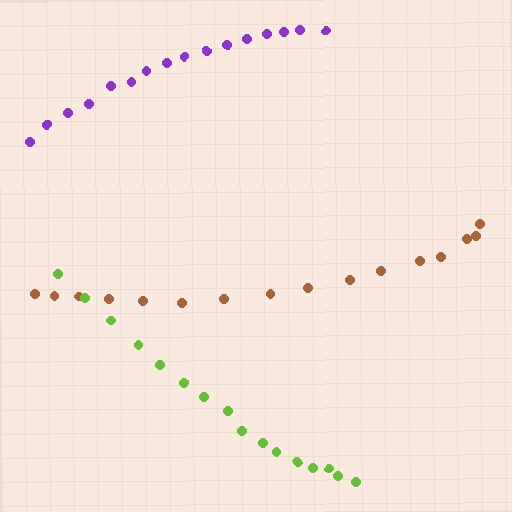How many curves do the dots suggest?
There are 3 distinct paths.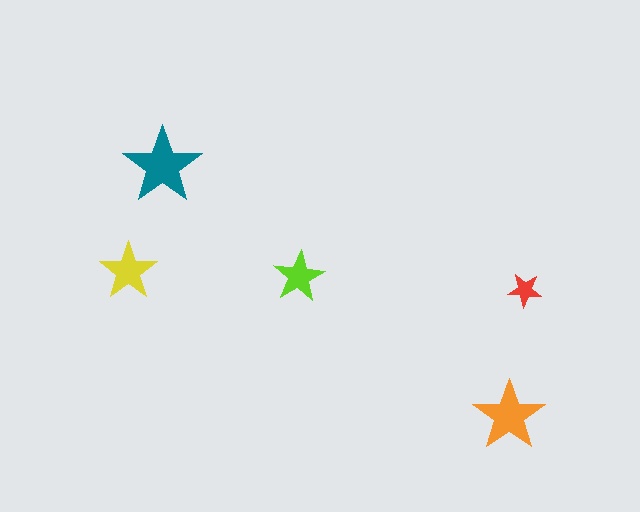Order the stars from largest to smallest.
the teal one, the orange one, the yellow one, the lime one, the red one.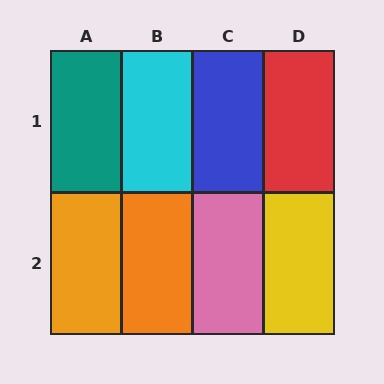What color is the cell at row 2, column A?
Orange.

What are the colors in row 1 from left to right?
Teal, cyan, blue, red.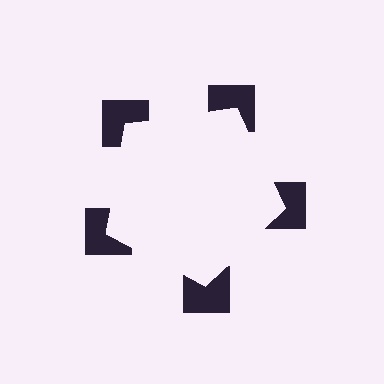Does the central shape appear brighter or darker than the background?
It typically appears slightly brighter than the background, even though no actual brightness change is drawn.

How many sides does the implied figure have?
5 sides.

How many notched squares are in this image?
There are 5 — one at each vertex of the illusory pentagon.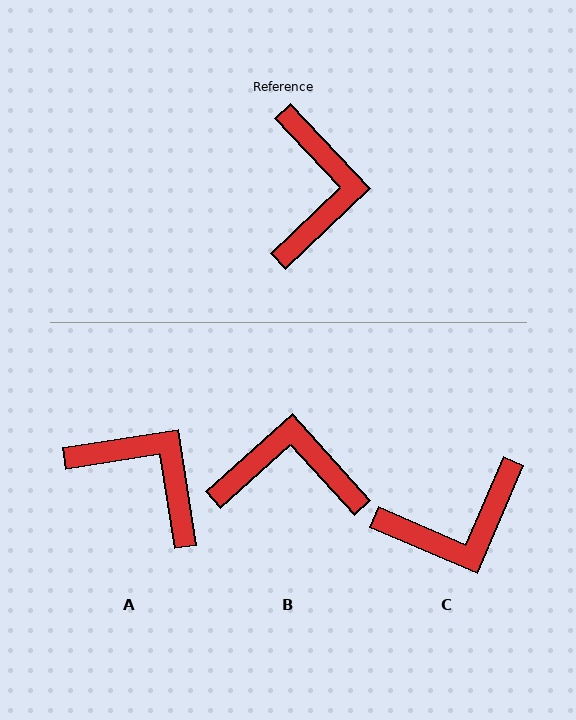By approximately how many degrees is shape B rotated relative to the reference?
Approximately 89 degrees counter-clockwise.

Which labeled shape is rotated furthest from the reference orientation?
B, about 89 degrees away.